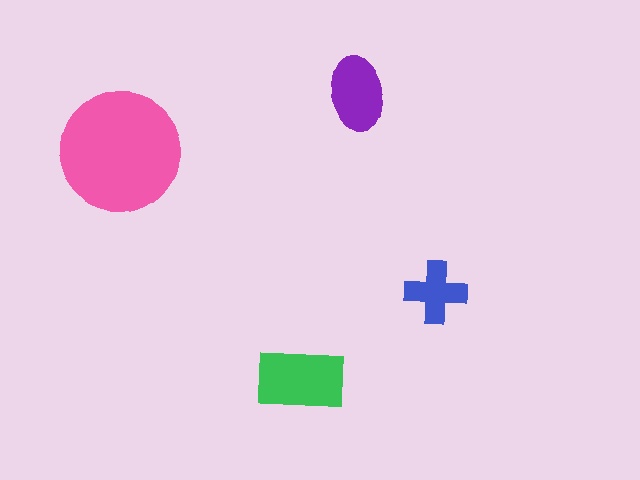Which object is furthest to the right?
The blue cross is rightmost.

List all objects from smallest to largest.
The blue cross, the purple ellipse, the green rectangle, the pink circle.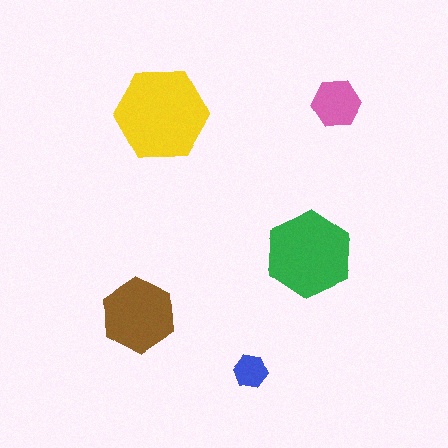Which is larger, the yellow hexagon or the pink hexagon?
The yellow one.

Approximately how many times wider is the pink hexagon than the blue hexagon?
About 1.5 times wider.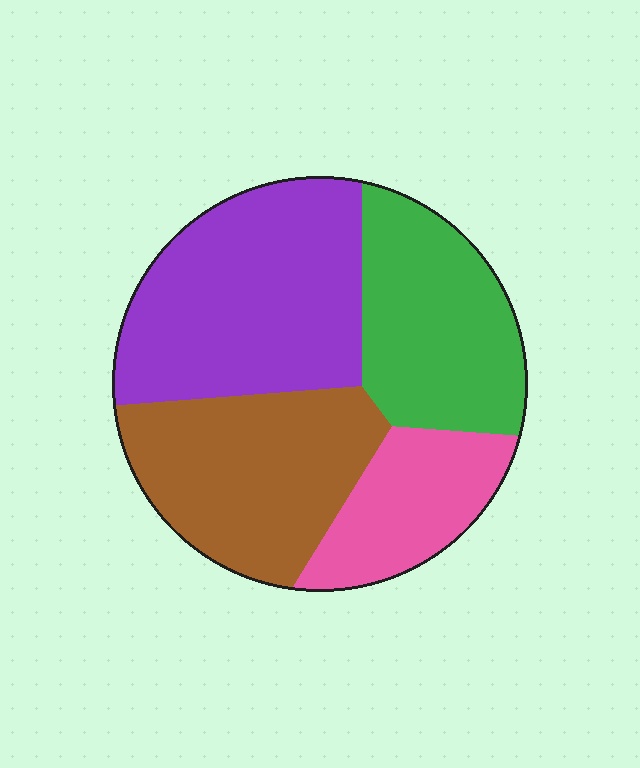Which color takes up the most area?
Purple, at roughly 35%.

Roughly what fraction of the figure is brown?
Brown covers about 25% of the figure.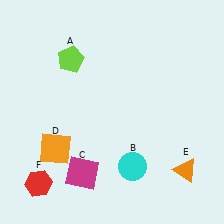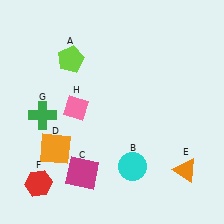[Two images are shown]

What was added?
A green cross (G), a pink diamond (H) were added in Image 2.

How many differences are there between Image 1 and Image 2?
There are 2 differences between the two images.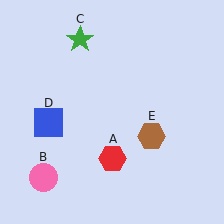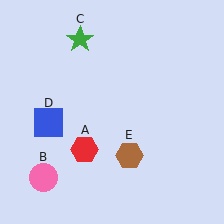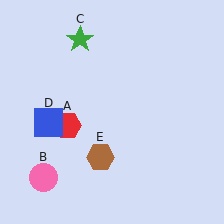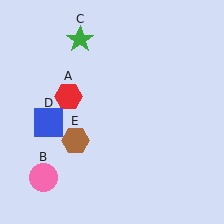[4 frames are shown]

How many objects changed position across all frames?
2 objects changed position: red hexagon (object A), brown hexagon (object E).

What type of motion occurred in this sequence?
The red hexagon (object A), brown hexagon (object E) rotated clockwise around the center of the scene.